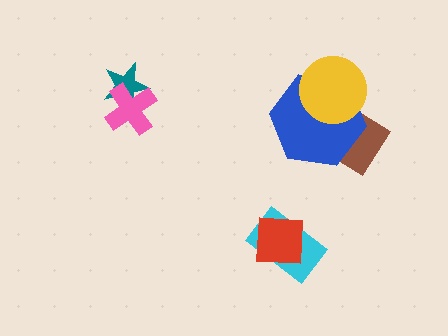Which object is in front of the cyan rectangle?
The red square is in front of the cyan rectangle.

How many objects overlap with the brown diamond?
2 objects overlap with the brown diamond.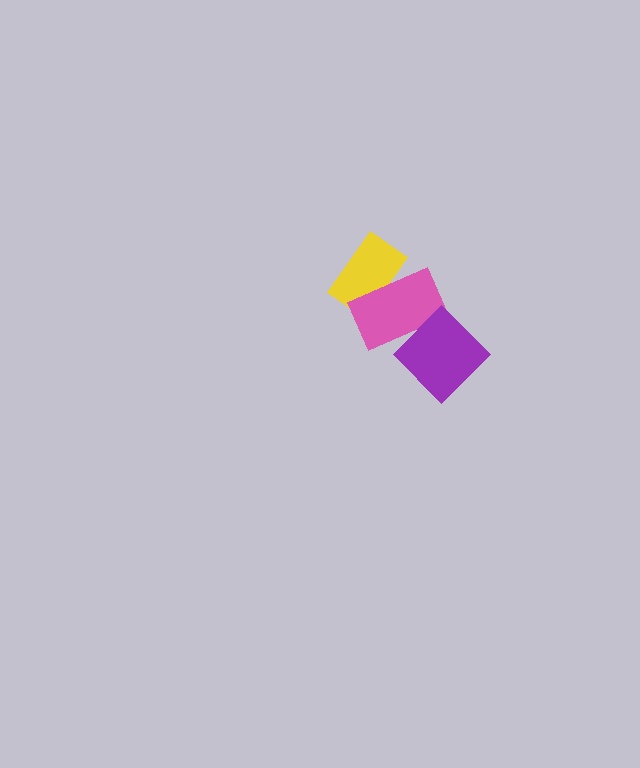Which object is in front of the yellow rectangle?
The pink rectangle is in front of the yellow rectangle.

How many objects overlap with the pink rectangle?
2 objects overlap with the pink rectangle.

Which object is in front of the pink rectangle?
The purple diamond is in front of the pink rectangle.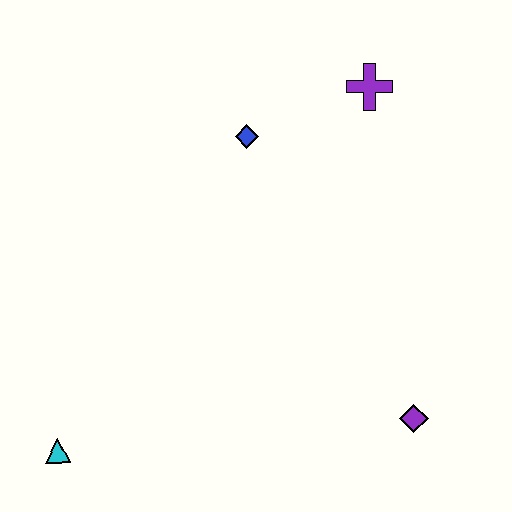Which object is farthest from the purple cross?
The cyan triangle is farthest from the purple cross.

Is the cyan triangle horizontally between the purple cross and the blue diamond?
No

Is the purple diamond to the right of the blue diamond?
Yes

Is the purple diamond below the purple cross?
Yes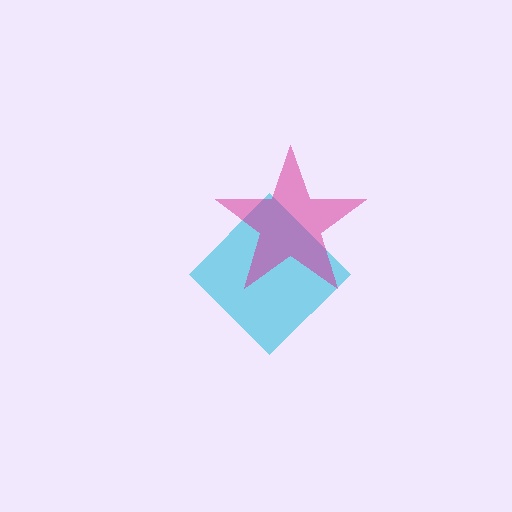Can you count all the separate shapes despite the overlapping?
Yes, there are 2 separate shapes.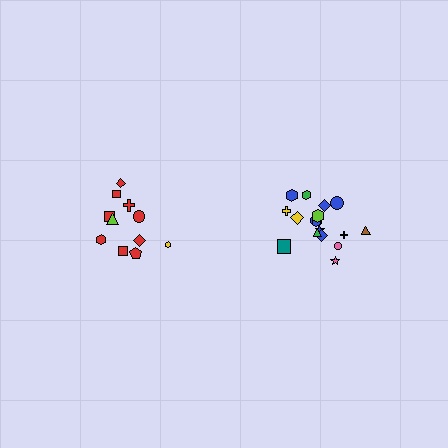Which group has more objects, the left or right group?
The right group.